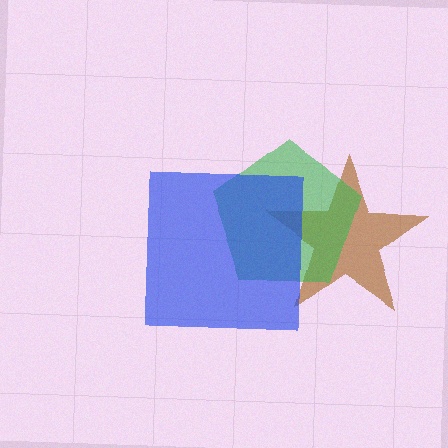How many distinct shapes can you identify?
There are 3 distinct shapes: a brown star, a green pentagon, a blue square.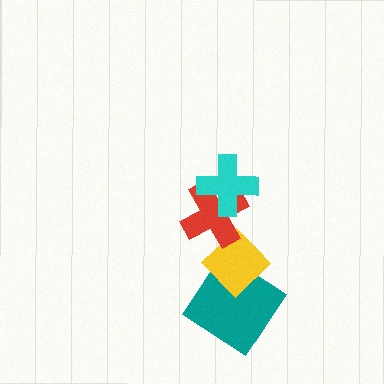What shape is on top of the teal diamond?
The yellow diamond is on top of the teal diamond.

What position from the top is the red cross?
The red cross is 2nd from the top.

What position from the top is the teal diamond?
The teal diamond is 4th from the top.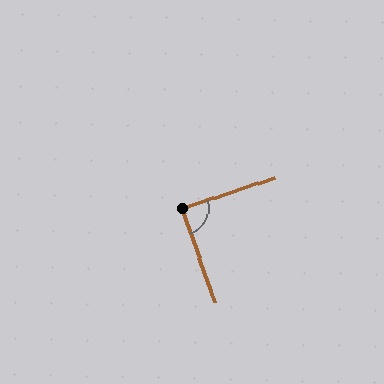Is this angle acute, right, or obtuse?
It is approximately a right angle.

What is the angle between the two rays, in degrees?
Approximately 90 degrees.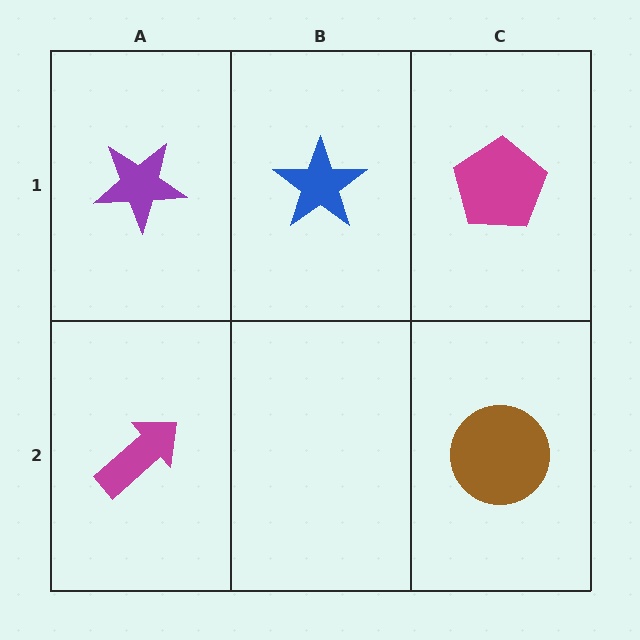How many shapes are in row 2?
2 shapes.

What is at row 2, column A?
A magenta arrow.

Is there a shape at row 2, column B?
No, that cell is empty.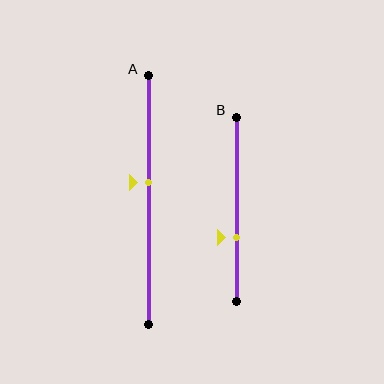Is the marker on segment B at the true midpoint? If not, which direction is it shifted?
No, the marker on segment B is shifted downward by about 15% of the segment length.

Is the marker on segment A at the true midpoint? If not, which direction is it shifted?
No, the marker on segment A is shifted upward by about 7% of the segment length.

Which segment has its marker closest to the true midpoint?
Segment A has its marker closest to the true midpoint.